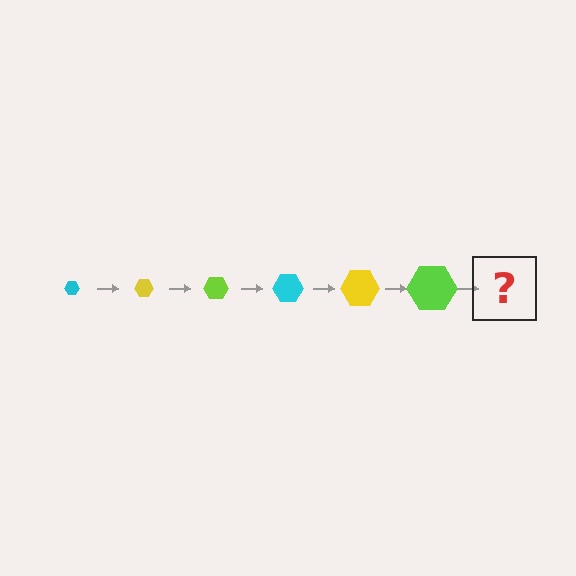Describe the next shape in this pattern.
It should be a cyan hexagon, larger than the previous one.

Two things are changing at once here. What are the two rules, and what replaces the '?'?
The two rules are that the hexagon grows larger each step and the color cycles through cyan, yellow, and lime. The '?' should be a cyan hexagon, larger than the previous one.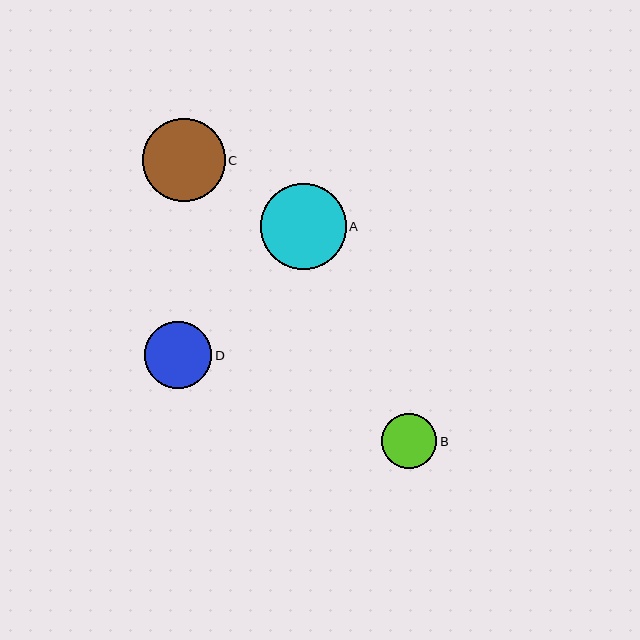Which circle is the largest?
Circle A is the largest with a size of approximately 86 pixels.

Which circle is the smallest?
Circle B is the smallest with a size of approximately 55 pixels.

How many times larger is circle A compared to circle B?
Circle A is approximately 1.6 times the size of circle B.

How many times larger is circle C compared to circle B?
Circle C is approximately 1.5 times the size of circle B.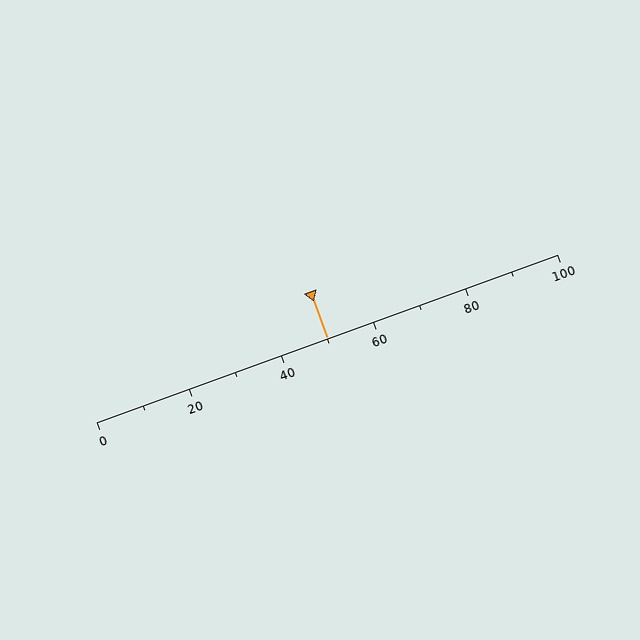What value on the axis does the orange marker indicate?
The marker indicates approximately 50.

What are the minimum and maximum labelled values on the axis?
The axis runs from 0 to 100.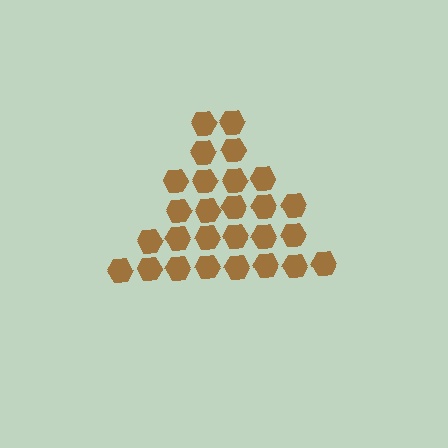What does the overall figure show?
The overall figure shows a triangle.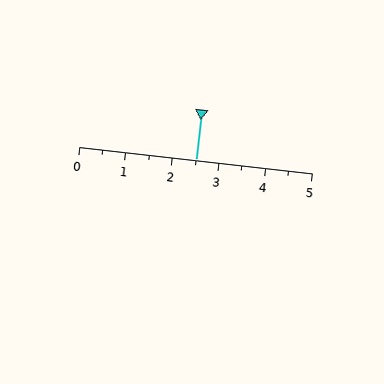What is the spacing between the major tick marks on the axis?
The major ticks are spaced 1 apart.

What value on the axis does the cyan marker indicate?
The marker indicates approximately 2.5.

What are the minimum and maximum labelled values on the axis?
The axis runs from 0 to 5.